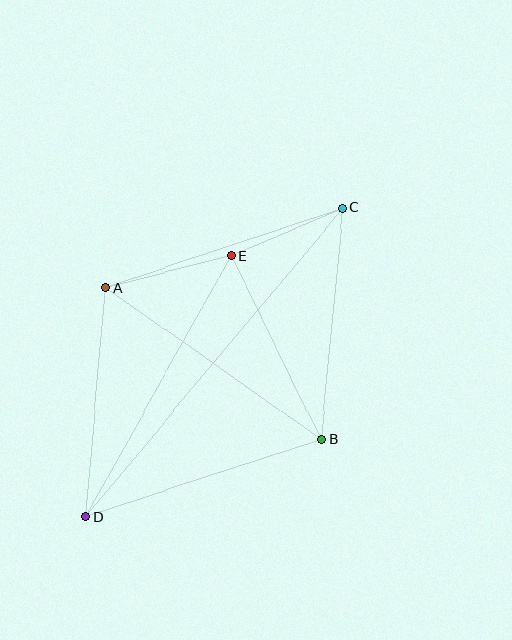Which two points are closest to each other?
Points C and E are closest to each other.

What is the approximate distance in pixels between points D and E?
The distance between D and E is approximately 299 pixels.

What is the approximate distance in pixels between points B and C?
The distance between B and C is approximately 232 pixels.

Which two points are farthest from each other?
Points C and D are farthest from each other.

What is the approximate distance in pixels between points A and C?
The distance between A and C is approximately 250 pixels.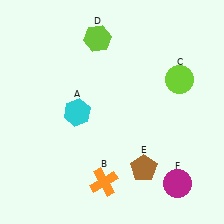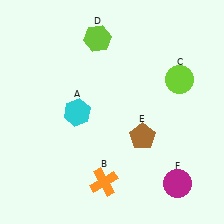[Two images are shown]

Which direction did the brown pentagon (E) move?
The brown pentagon (E) moved up.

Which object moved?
The brown pentagon (E) moved up.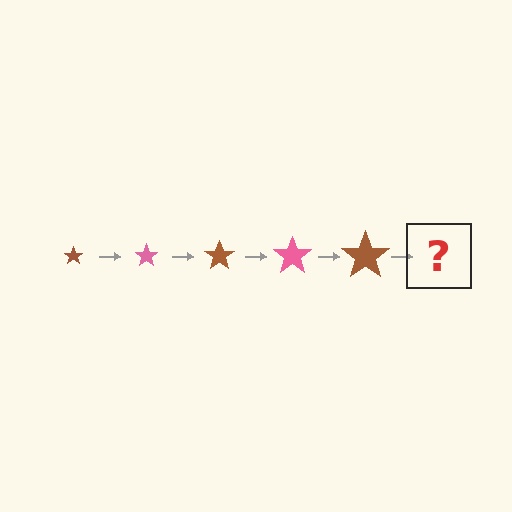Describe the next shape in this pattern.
It should be a pink star, larger than the previous one.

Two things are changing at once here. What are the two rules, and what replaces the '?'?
The two rules are that the star grows larger each step and the color cycles through brown and pink. The '?' should be a pink star, larger than the previous one.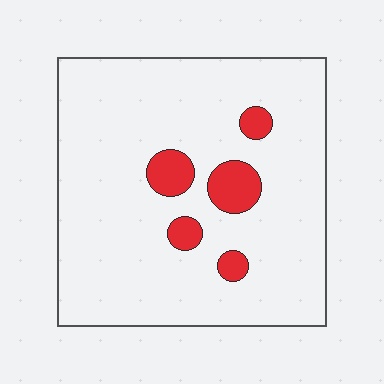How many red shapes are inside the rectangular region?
5.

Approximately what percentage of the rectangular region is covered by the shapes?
Approximately 10%.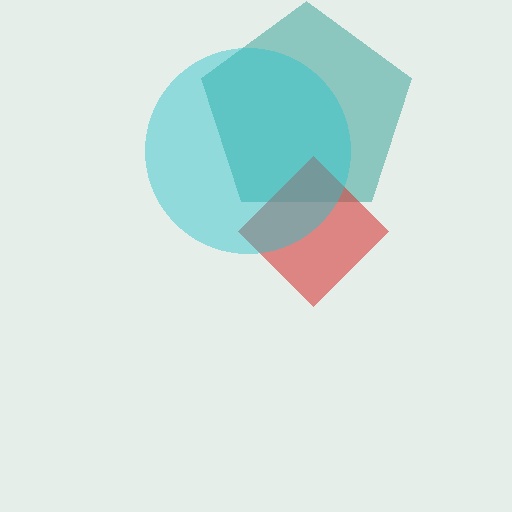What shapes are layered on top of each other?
The layered shapes are: a teal pentagon, a red diamond, a cyan circle.